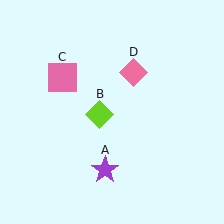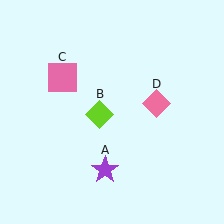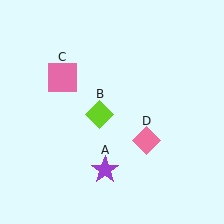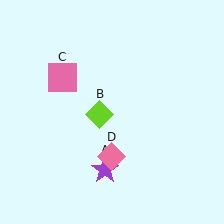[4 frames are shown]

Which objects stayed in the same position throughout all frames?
Purple star (object A) and lime diamond (object B) and pink square (object C) remained stationary.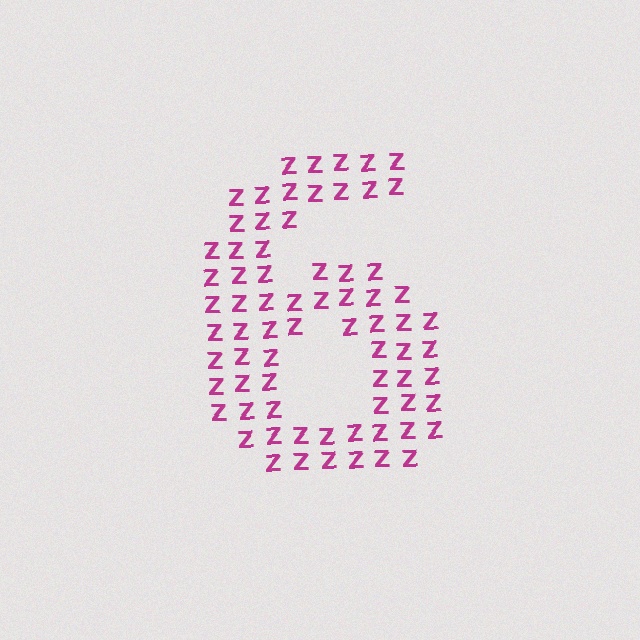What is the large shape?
The large shape is the digit 6.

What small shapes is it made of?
It is made of small letter Z's.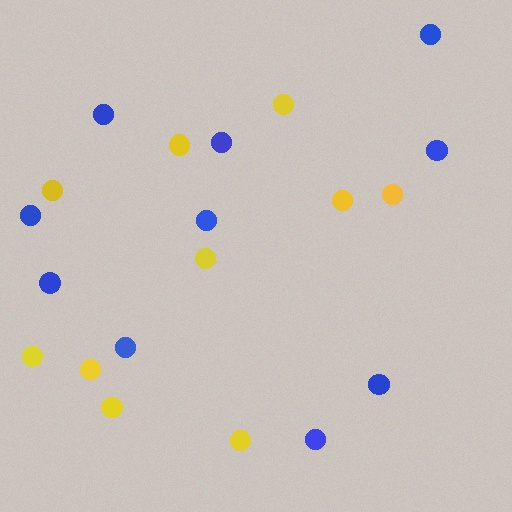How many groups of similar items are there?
There are 2 groups: one group of blue circles (10) and one group of yellow circles (10).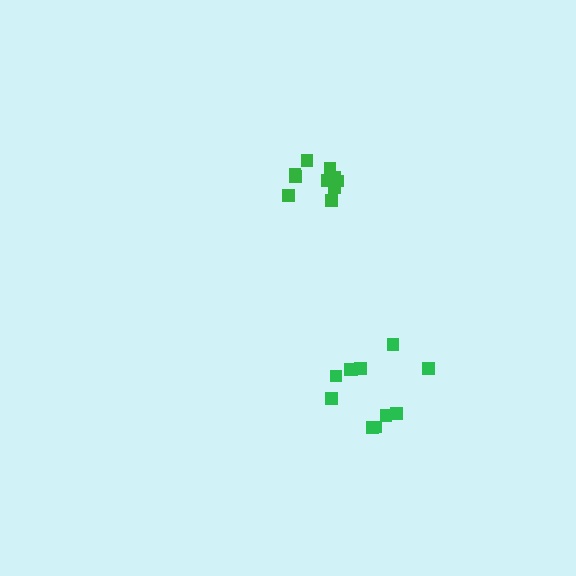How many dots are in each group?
Group 1: 10 dots, Group 2: 11 dots (21 total).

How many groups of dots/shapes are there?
There are 2 groups.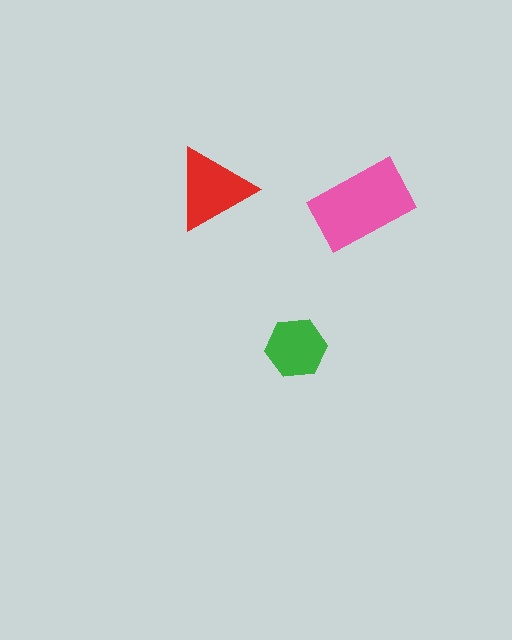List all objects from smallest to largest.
The green hexagon, the red triangle, the pink rectangle.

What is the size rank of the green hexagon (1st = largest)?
3rd.